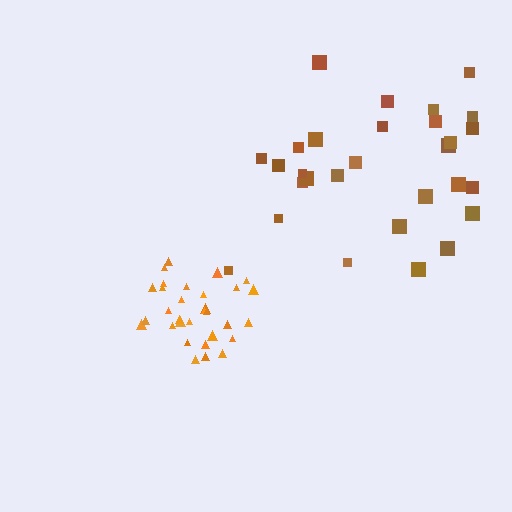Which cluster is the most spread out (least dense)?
Brown.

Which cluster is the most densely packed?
Orange.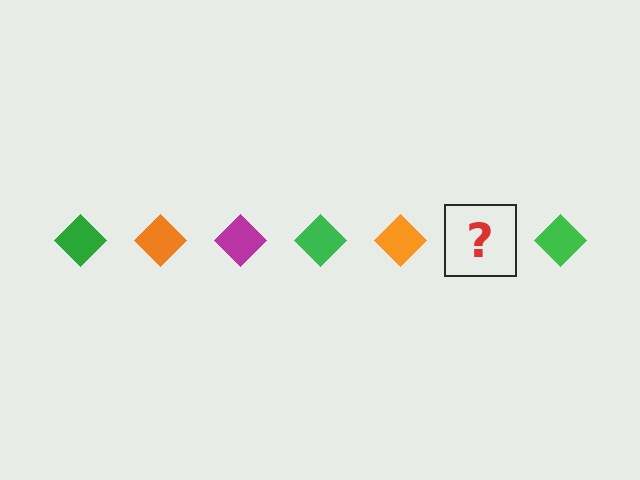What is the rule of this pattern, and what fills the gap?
The rule is that the pattern cycles through green, orange, magenta diamonds. The gap should be filled with a magenta diamond.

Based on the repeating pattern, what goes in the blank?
The blank should be a magenta diamond.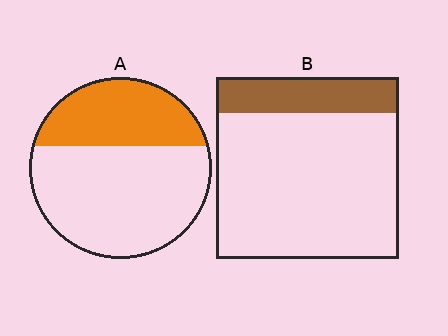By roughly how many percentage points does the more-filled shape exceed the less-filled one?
By roughly 15 percentage points (A over B).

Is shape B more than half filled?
No.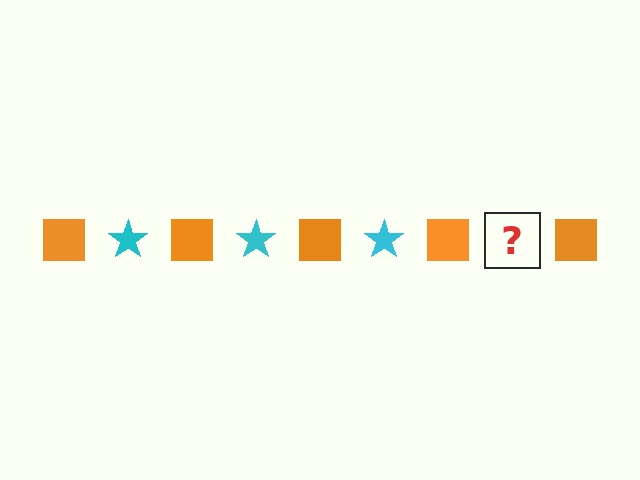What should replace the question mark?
The question mark should be replaced with a cyan star.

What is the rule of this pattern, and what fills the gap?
The rule is that the pattern alternates between orange square and cyan star. The gap should be filled with a cyan star.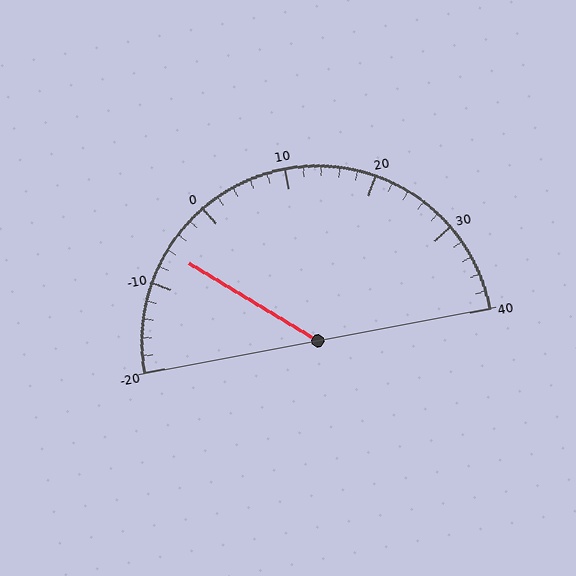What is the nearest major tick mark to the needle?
The nearest major tick mark is -10.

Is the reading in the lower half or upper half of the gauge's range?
The reading is in the lower half of the range (-20 to 40).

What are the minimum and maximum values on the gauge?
The gauge ranges from -20 to 40.